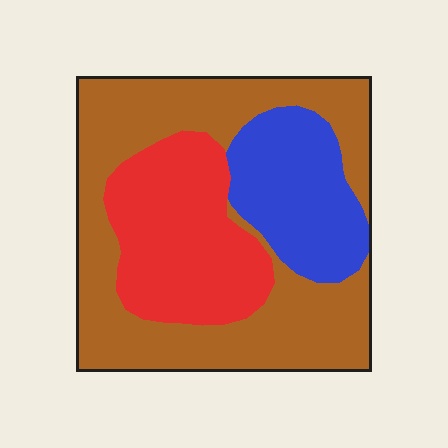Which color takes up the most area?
Brown, at roughly 55%.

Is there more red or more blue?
Red.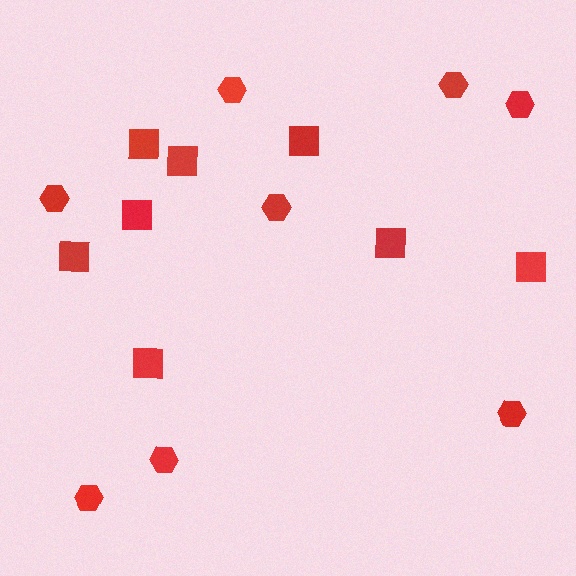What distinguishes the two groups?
There are 2 groups: one group of squares (8) and one group of hexagons (8).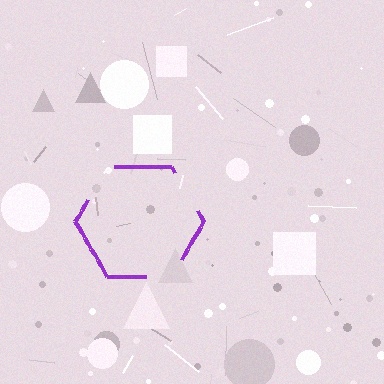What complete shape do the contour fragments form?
The contour fragments form a hexagon.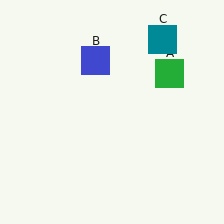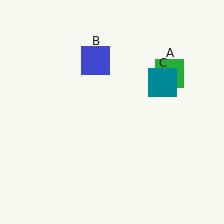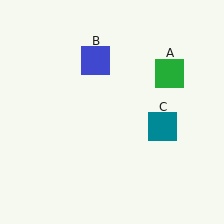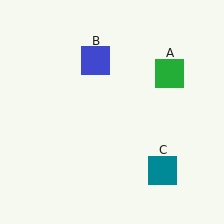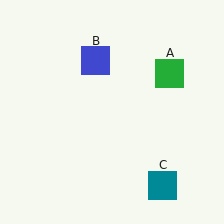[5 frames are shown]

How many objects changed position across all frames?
1 object changed position: teal square (object C).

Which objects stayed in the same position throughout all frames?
Green square (object A) and blue square (object B) remained stationary.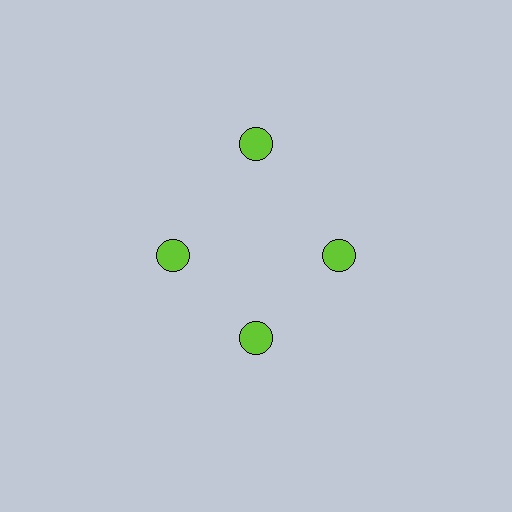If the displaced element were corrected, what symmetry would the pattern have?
It would have 4-fold rotational symmetry — the pattern would map onto itself every 90 degrees.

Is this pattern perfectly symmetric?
No. The 4 lime circles are arranged in a ring, but one element near the 12 o'clock position is pushed outward from the center, breaking the 4-fold rotational symmetry.